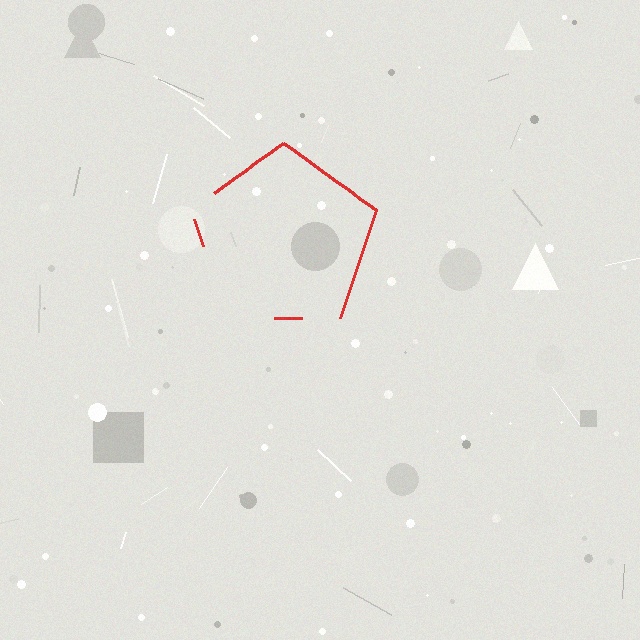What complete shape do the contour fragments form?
The contour fragments form a pentagon.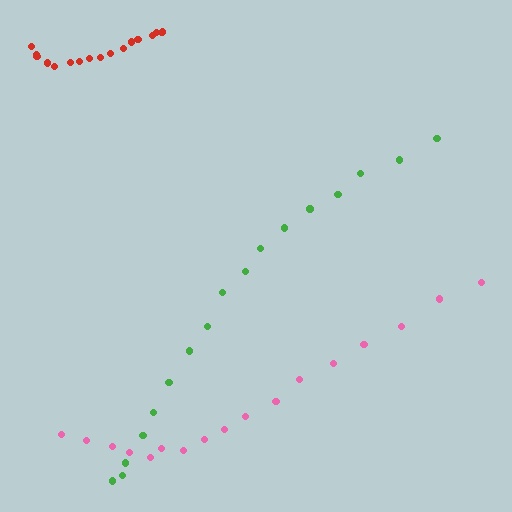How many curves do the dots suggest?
There are 3 distinct paths.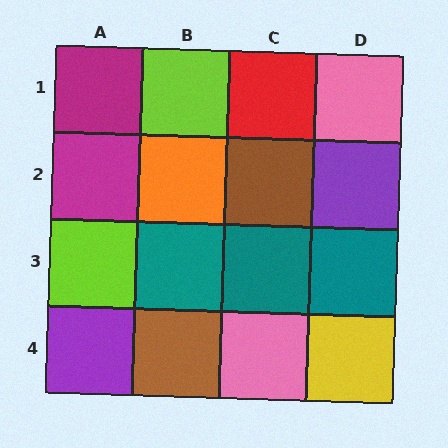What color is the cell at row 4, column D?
Yellow.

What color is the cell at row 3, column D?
Teal.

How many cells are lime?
2 cells are lime.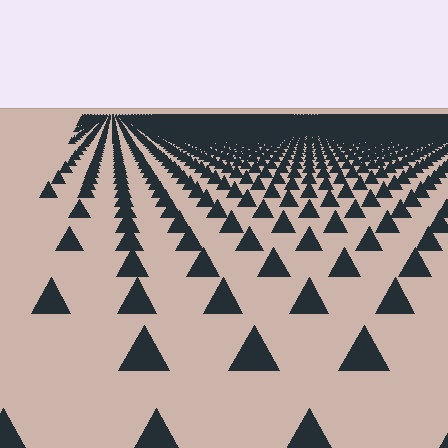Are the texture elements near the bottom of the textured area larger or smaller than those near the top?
Larger. Near the bottom, elements are closer to the viewer and appear at a bigger on-screen size.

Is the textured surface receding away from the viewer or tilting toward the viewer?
The surface is receding away from the viewer. Texture elements get smaller and denser toward the top.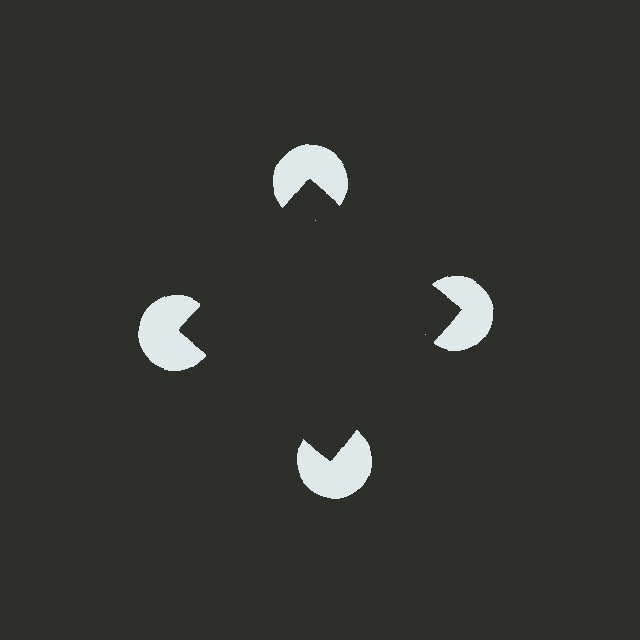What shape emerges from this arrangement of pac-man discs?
An illusory square — its edges are inferred from the aligned wedge cuts in the pac-man discs, not physically drawn.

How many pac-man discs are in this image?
There are 4 — one at each vertex of the illusory square.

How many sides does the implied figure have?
4 sides.